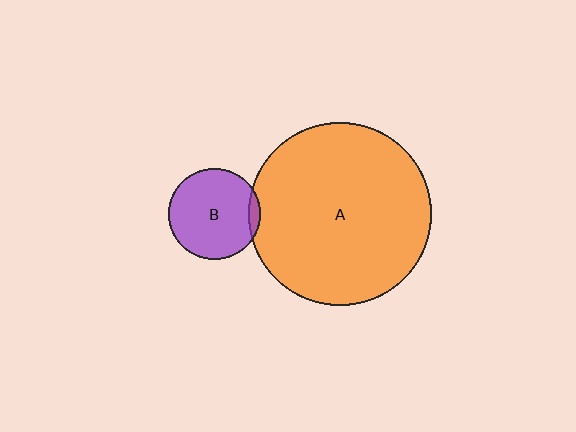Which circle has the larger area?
Circle A (orange).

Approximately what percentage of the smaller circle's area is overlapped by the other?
Approximately 5%.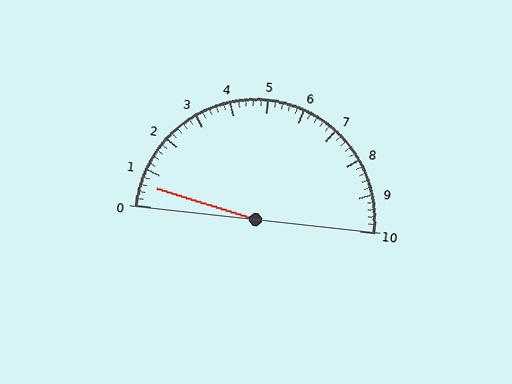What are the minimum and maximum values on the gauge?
The gauge ranges from 0 to 10.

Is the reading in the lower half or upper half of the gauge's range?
The reading is in the lower half of the range (0 to 10).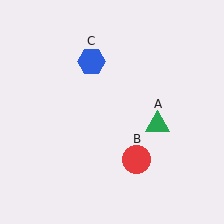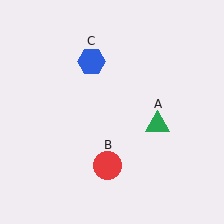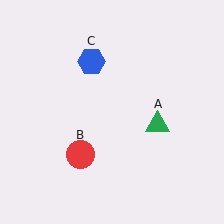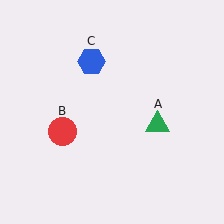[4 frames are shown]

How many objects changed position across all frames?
1 object changed position: red circle (object B).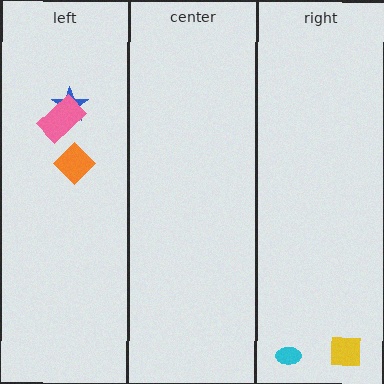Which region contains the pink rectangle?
The left region.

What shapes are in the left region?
The blue star, the pink rectangle, the orange diamond.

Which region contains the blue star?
The left region.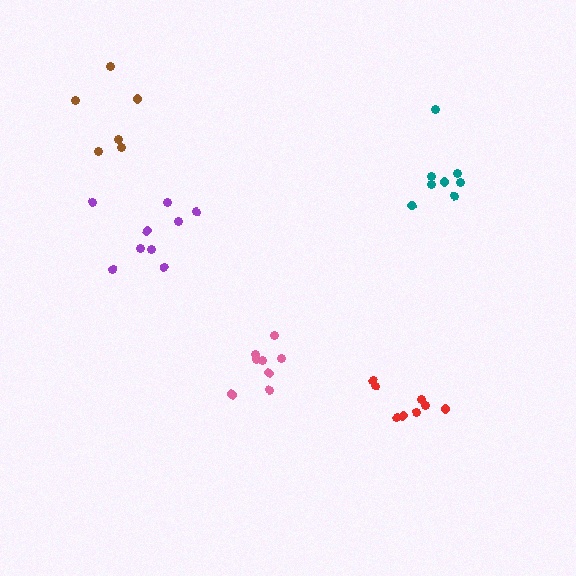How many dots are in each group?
Group 1: 8 dots, Group 2: 8 dots, Group 3: 8 dots, Group 4: 9 dots, Group 5: 6 dots (39 total).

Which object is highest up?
The brown cluster is topmost.